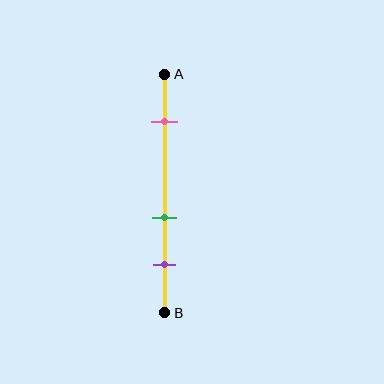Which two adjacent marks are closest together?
The green and purple marks are the closest adjacent pair.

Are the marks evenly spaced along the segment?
No, the marks are not evenly spaced.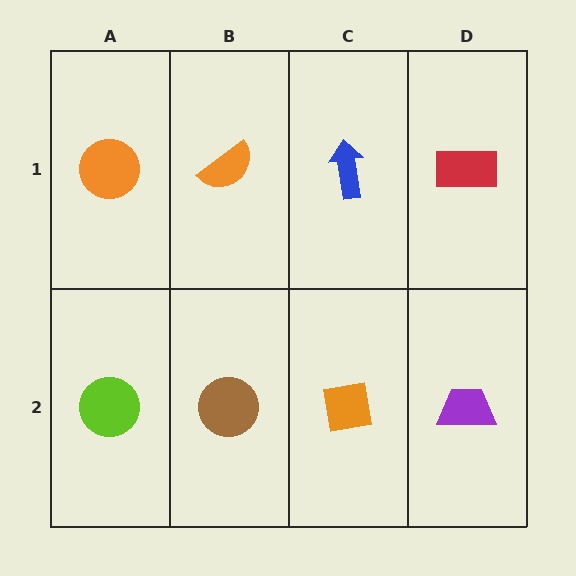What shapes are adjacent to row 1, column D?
A purple trapezoid (row 2, column D), a blue arrow (row 1, column C).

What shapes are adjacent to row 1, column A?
A lime circle (row 2, column A), an orange semicircle (row 1, column B).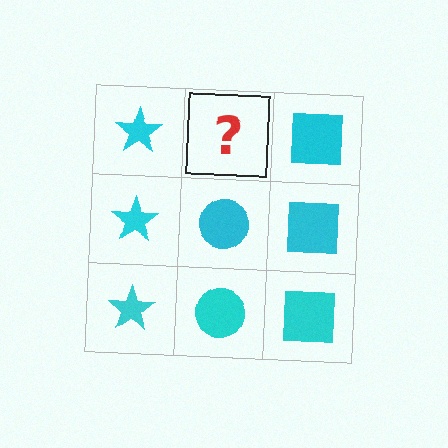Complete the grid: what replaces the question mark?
The question mark should be replaced with a cyan circle.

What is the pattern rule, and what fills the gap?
The rule is that each column has a consistent shape. The gap should be filled with a cyan circle.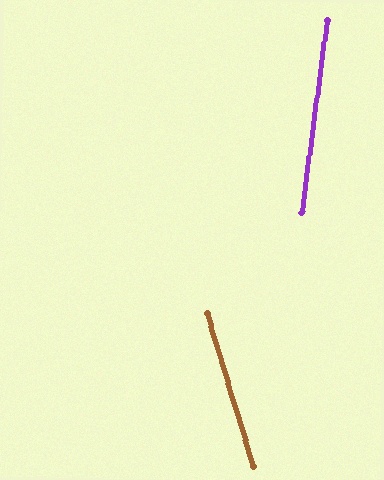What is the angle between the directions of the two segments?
Approximately 24 degrees.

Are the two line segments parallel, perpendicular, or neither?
Neither parallel nor perpendicular — they differ by about 24°.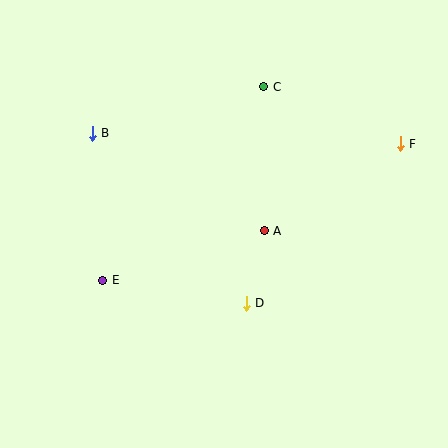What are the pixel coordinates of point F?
Point F is at (400, 144).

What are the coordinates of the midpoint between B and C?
The midpoint between B and C is at (178, 110).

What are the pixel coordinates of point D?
Point D is at (246, 303).